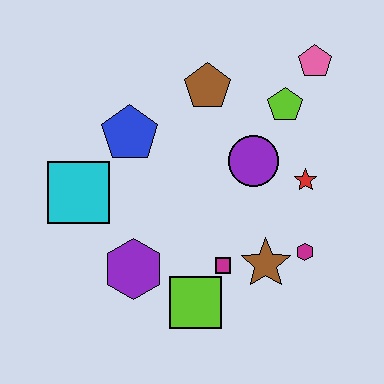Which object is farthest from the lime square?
The pink pentagon is farthest from the lime square.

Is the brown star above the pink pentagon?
No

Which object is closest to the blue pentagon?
The cyan square is closest to the blue pentagon.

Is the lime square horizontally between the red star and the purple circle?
No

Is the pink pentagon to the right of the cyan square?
Yes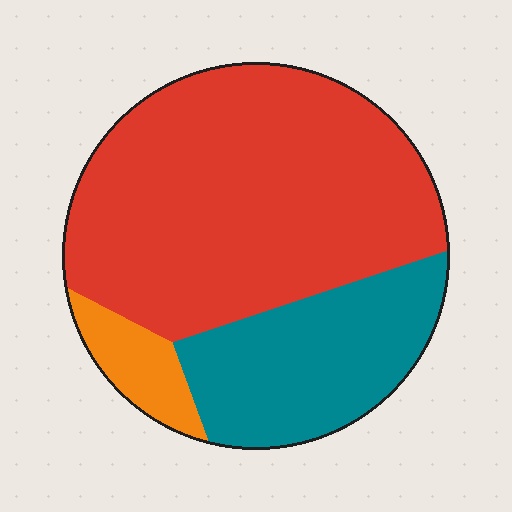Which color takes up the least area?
Orange, at roughly 10%.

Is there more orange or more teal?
Teal.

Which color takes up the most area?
Red, at roughly 65%.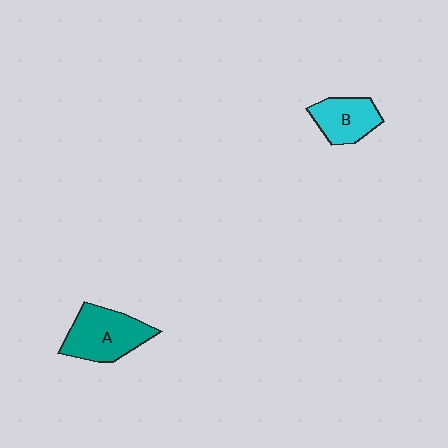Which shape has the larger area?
Shape A (teal).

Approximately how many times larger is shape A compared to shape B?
Approximately 1.4 times.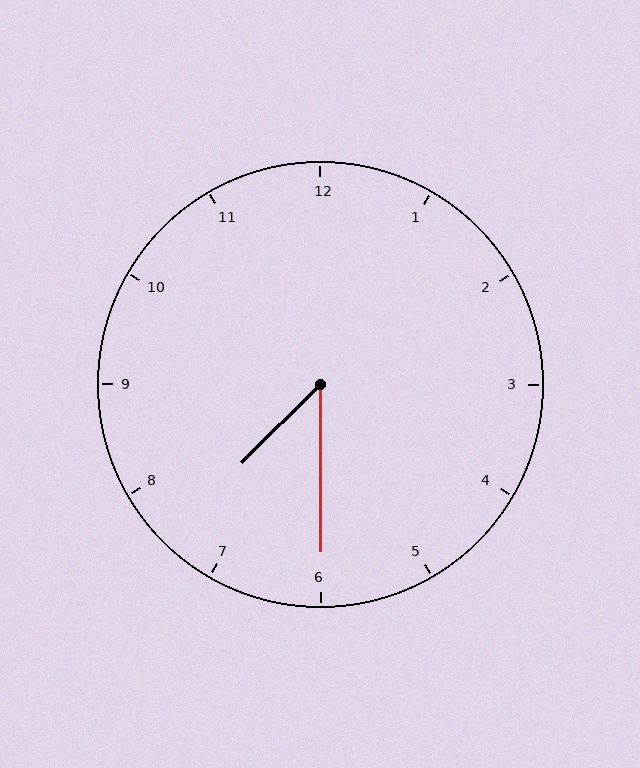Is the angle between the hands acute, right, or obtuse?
It is acute.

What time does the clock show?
7:30.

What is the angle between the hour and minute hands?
Approximately 45 degrees.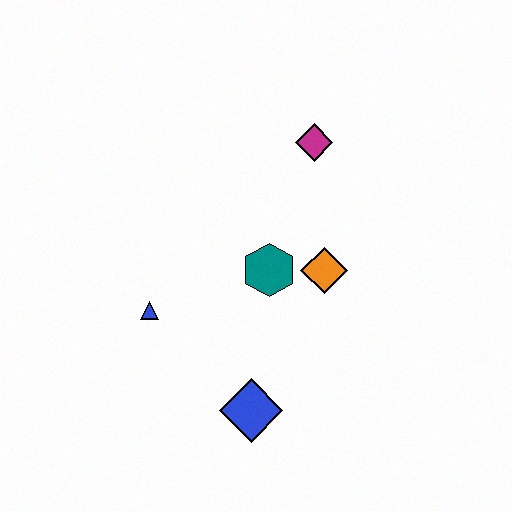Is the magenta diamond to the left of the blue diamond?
No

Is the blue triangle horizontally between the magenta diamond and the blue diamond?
No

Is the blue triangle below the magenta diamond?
Yes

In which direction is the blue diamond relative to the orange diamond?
The blue diamond is below the orange diamond.